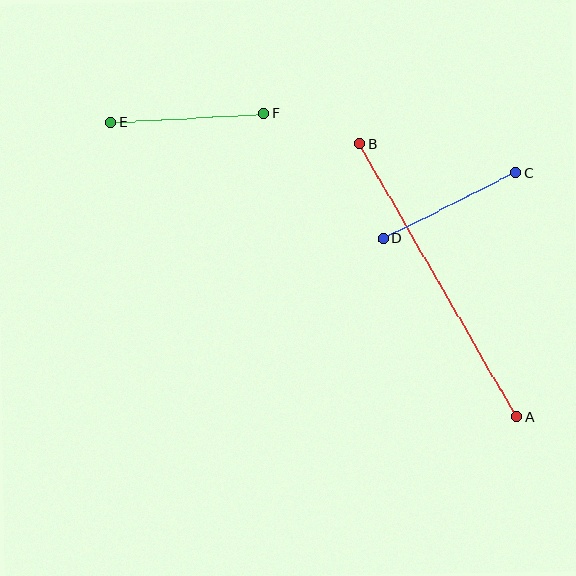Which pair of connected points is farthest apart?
Points A and B are farthest apart.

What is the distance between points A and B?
The distance is approximately 315 pixels.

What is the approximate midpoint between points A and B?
The midpoint is at approximately (438, 280) pixels.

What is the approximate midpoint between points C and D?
The midpoint is at approximately (450, 206) pixels.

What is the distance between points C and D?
The distance is approximately 148 pixels.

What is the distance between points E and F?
The distance is approximately 153 pixels.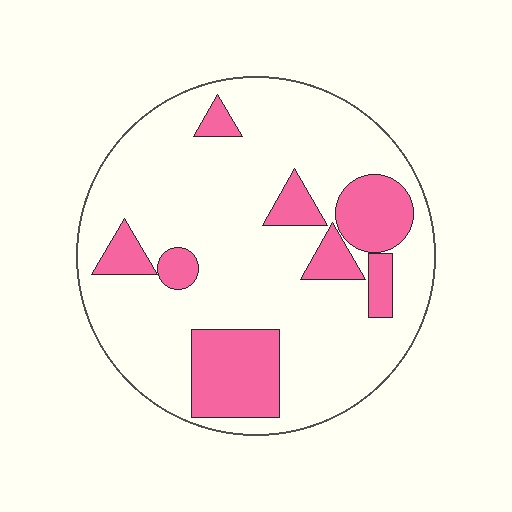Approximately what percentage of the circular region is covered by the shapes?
Approximately 20%.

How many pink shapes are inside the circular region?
8.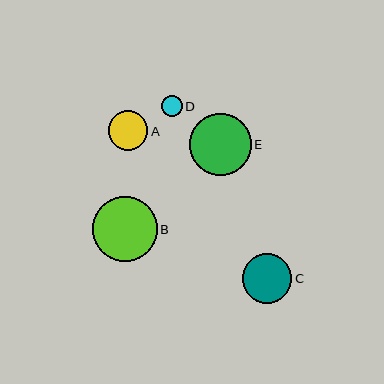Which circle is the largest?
Circle B is the largest with a size of approximately 65 pixels.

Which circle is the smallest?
Circle D is the smallest with a size of approximately 21 pixels.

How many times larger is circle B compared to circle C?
Circle B is approximately 1.3 times the size of circle C.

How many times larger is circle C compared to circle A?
Circle C is approximately 1.2 times the size of circle A.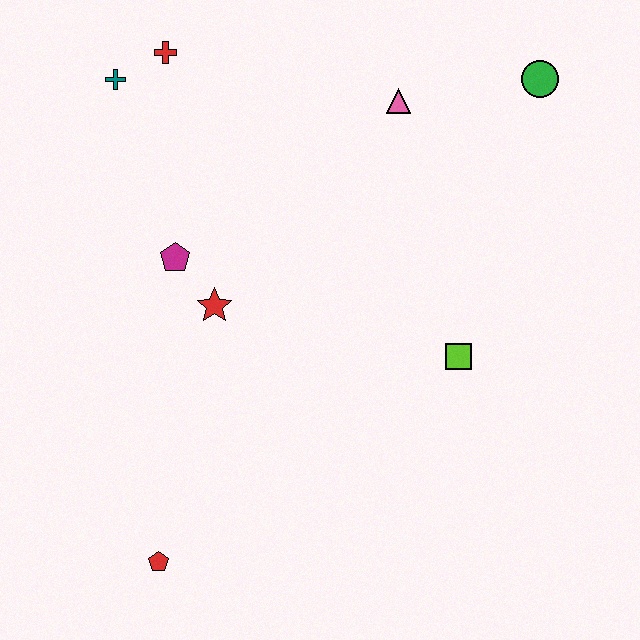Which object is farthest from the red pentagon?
The green circle is farthest from the red pentagon.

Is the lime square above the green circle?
No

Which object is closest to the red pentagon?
The red star is closest to the red pentagon.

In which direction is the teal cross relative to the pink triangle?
The teal cross is to the left of the pink triangle.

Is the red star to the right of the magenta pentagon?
Yes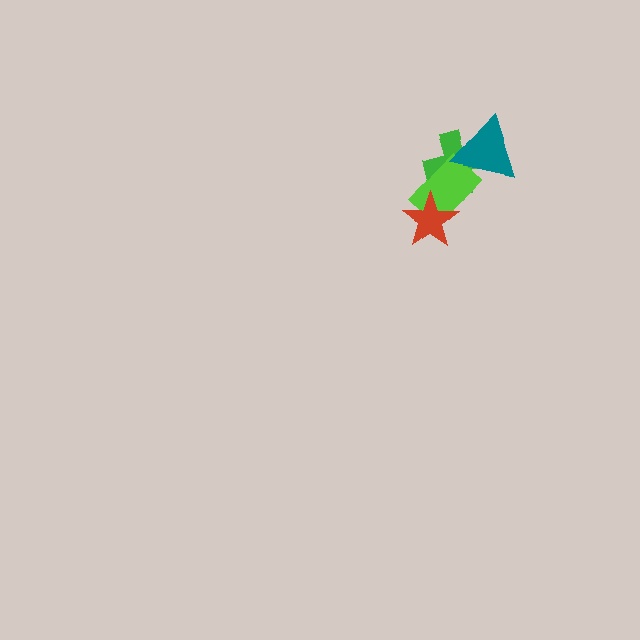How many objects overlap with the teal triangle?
2 objects overlap with the teal triangle.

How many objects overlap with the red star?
1 object overlaps with the red star.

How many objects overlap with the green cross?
2 objects overlap with the green cross.